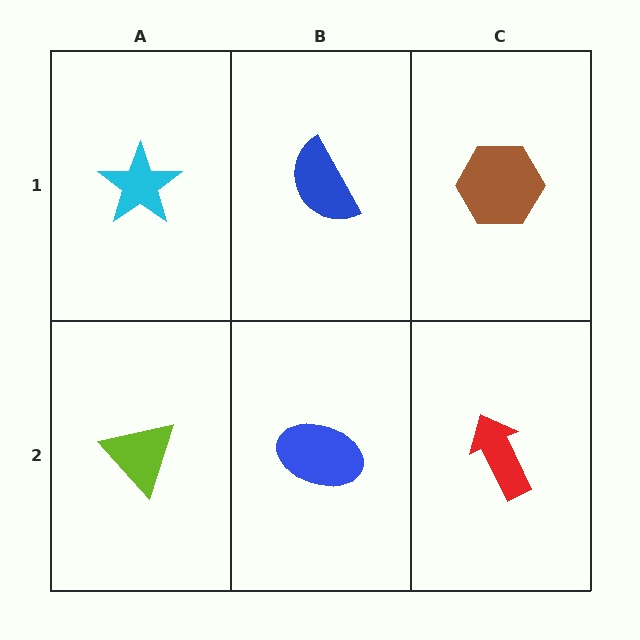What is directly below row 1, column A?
A lime triangle.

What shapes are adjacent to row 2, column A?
A cyan star (row 1, column A), a blue ellipse (row 2, column B).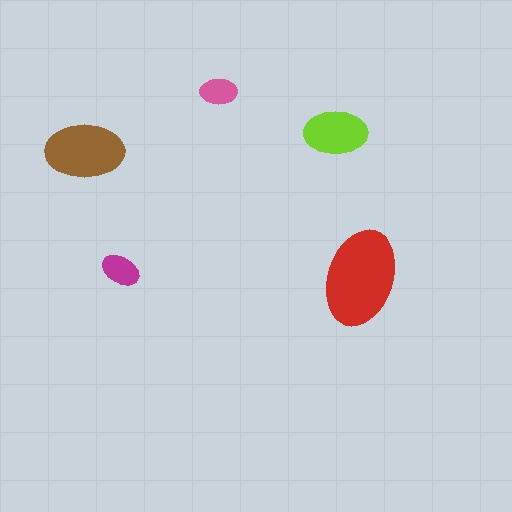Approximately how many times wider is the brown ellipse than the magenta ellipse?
About 2 times wider.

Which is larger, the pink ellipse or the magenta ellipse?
The magenta one.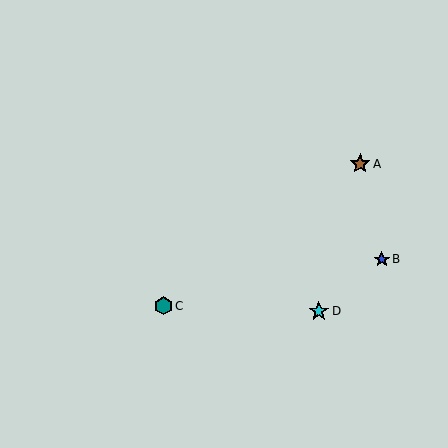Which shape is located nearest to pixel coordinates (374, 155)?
The brown star (labeled A) at (360, 164) is nearest to that location.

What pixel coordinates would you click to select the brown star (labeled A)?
Click at (360, 164) to select the brown star A.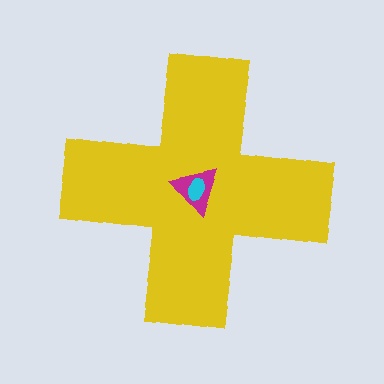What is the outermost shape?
The yellow cross.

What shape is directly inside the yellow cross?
The magenta triangle.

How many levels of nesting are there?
3.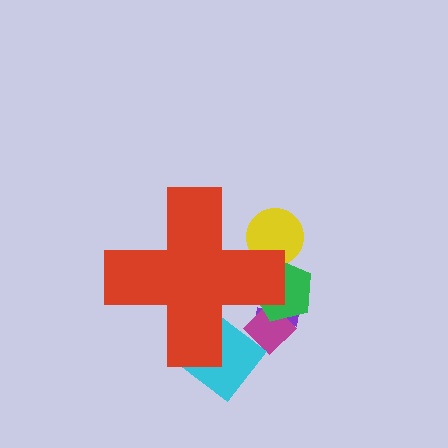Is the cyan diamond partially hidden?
Yes, the cyan diamond is partially hidden behind the red cross.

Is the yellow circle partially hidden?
Yes, the yellow circle is partially hidden behind the red cross.